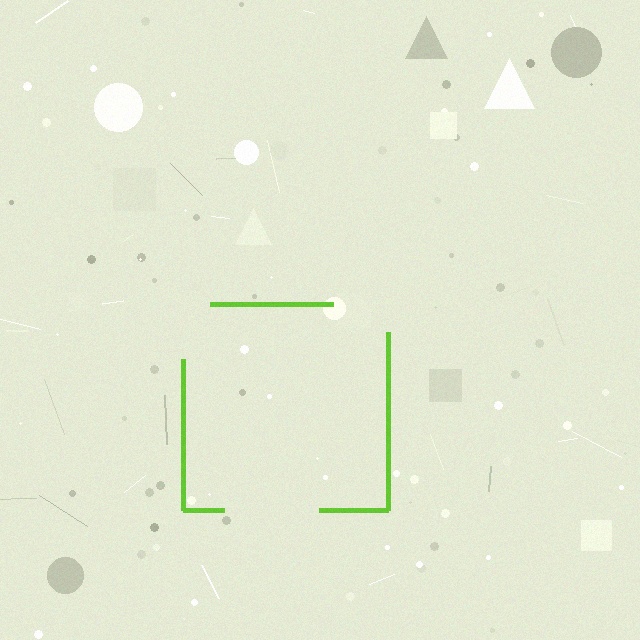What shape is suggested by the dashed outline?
The dashed outline suggests a square.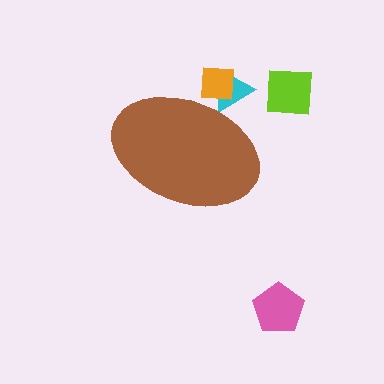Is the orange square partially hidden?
Yes, the orange square is partially hidden behind the brown ellipse.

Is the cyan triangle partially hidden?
Yes, the cyan triangle is partially hidden behind the brown ellipse.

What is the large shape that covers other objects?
A brown ellipse.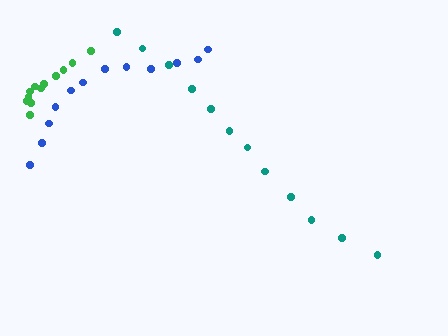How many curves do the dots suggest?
There are 3 distinct paths.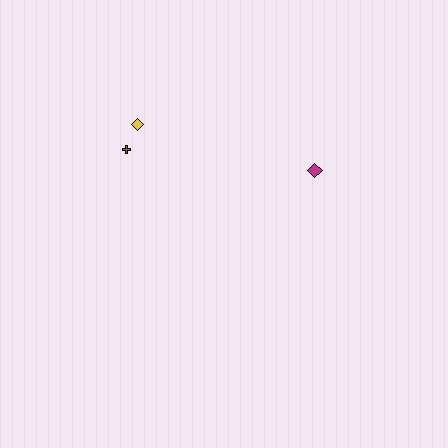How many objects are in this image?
There are 3 objects.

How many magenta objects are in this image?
There is 1 magenta object.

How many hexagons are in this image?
There are no hexagons.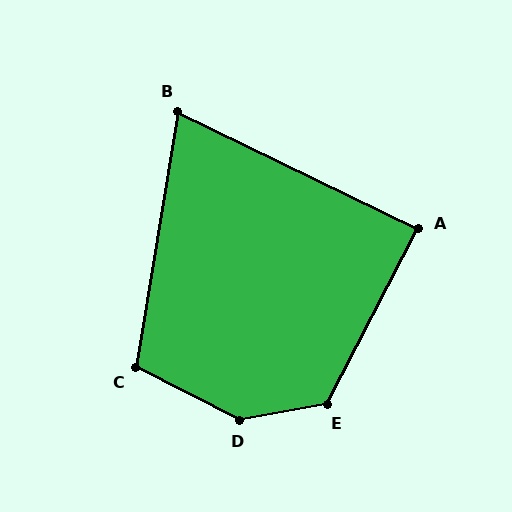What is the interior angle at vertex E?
Approximately 127 degrees (obtuse).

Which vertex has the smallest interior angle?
B, at approximately 73 degrees.